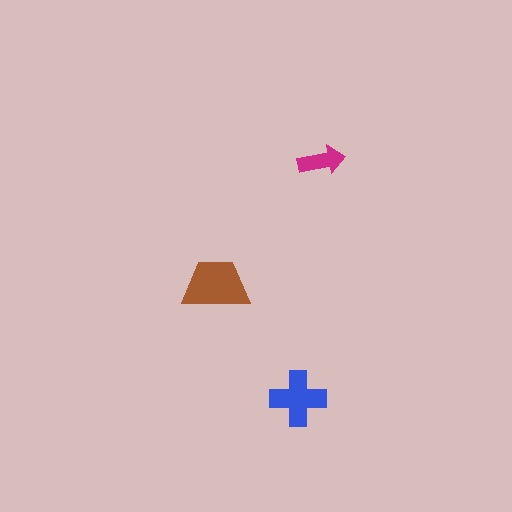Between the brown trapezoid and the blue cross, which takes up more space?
The brown trapezoid.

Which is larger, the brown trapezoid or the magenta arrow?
The brown trapezoid.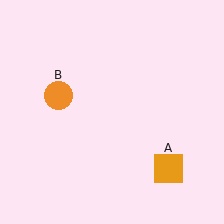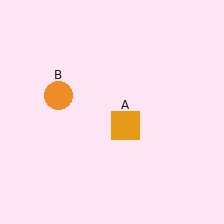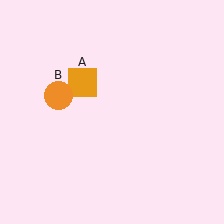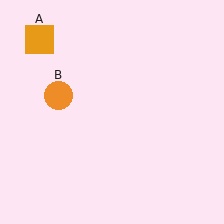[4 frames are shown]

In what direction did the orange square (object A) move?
The orange square (object A) moved up and to the left.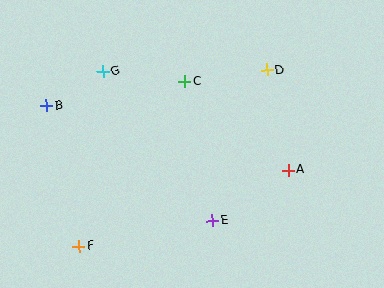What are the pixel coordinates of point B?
Point B is at (47, 106).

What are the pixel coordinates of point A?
Point A is at (288, 170).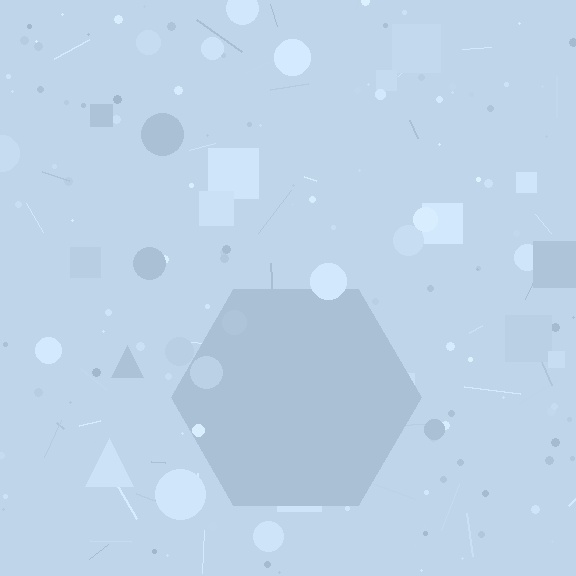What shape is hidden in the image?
A hexagon is hidden in the image.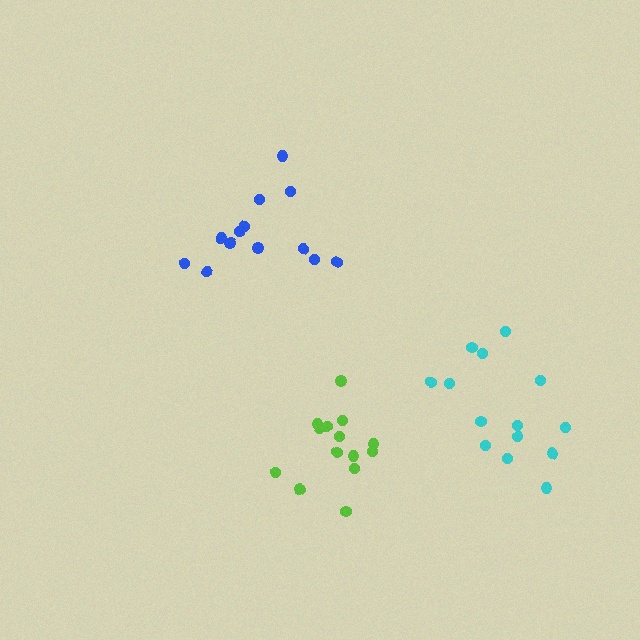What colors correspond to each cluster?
The clusters are colored: blue, lime, cyan.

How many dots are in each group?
Group 1: 14 dots, Group 2: 14 dots, Group 3: 14 dots (42 total).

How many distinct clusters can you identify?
There are 3 distinct clusters.